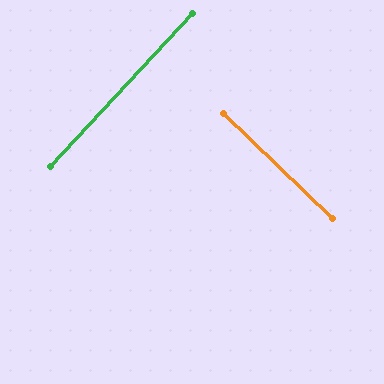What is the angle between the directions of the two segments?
Approximately 89 degrees.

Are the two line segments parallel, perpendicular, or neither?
Perpendicular — they meet at approximately 89°.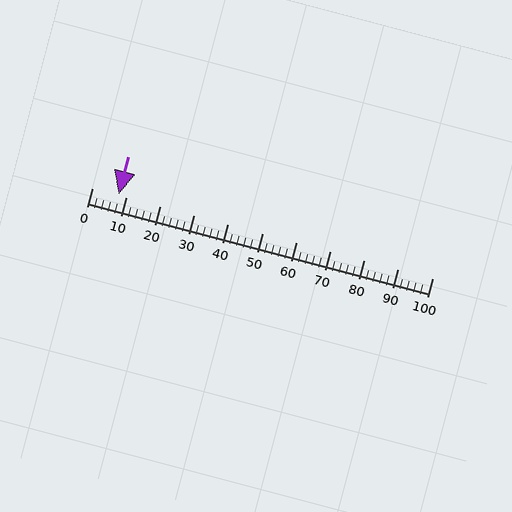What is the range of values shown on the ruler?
The ruler shows values from 0 to 100.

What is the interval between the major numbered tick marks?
The major tick marks are spaced 10 units apart.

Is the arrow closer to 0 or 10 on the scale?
The arrow is closer to 10.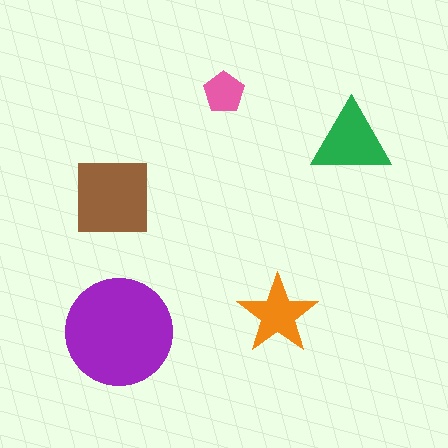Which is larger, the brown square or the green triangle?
The brown square.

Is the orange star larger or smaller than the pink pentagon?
Larger.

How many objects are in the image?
There are 5 objects in the image.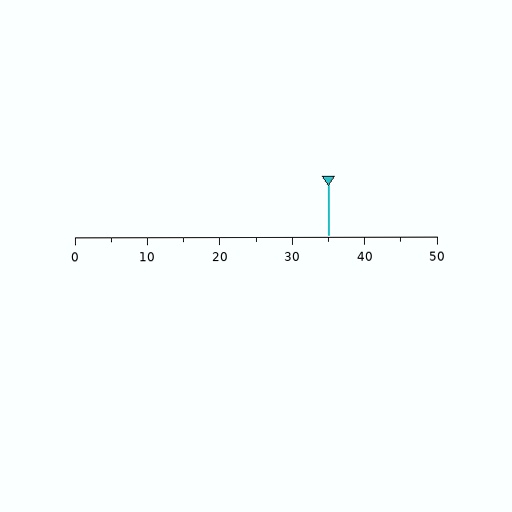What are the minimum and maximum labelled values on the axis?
The axis runs from 0 to 50.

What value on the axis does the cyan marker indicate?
The marker indicates approximately 35.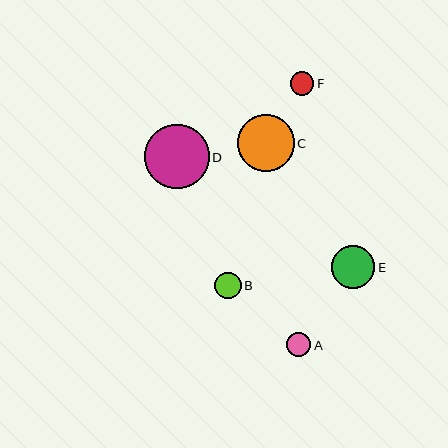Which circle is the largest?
Circle D is the largest with a size of approximately 64 pixels.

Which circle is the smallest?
Circle F is the smallest with a size of approximately 24 pixels.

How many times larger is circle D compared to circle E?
Circle D is approximately 1.5 times the size of circle E.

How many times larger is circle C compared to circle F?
Circle C is approximately 2.4 times the size of circle F.